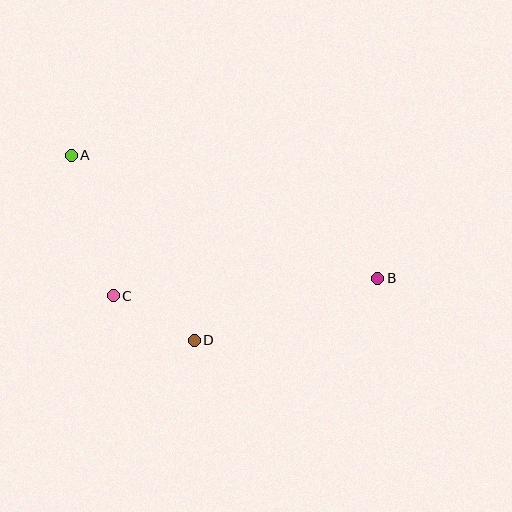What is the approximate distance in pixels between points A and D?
The distance between A and D is approximately 222 pixels.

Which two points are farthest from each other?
Points A and B are farthest from each other.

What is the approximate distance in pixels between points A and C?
The distance between A and C is approximately 146 pixels.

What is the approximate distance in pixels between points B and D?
The distance between B and D is approximately 194 pixels.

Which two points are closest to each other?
Points C and D are closest to each other.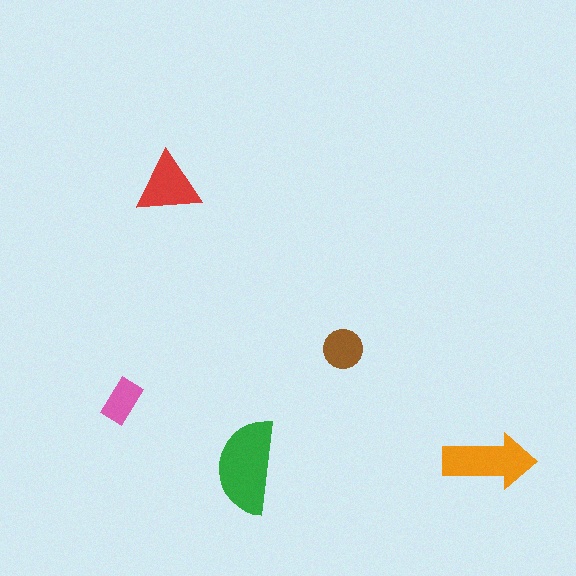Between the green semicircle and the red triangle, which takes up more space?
The green semicircle.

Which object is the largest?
The green semicircle.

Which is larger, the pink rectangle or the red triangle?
The red triangle.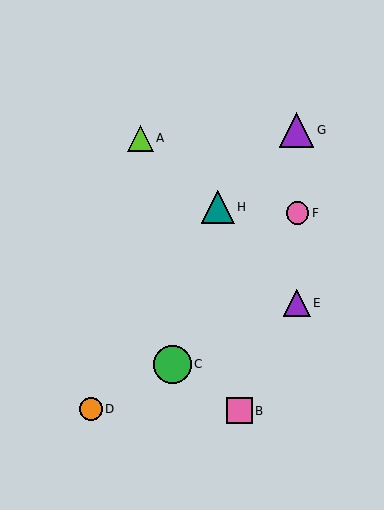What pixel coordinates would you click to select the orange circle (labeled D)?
Click at (91, 409) to select the orange circle D.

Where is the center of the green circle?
The center of the green circle is at (172, 364).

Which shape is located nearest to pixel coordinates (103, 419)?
The orange circle (labeled D) at (91, 409) is nearest to that location.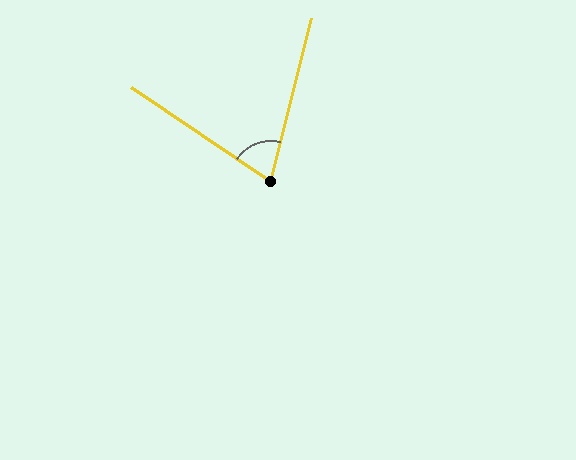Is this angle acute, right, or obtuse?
It is acute.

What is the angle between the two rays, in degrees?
Approximately 70 degrees.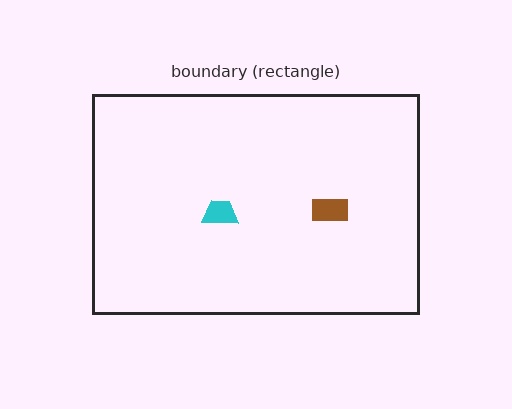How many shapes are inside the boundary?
2 inside, 0 outside.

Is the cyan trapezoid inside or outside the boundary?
Inside.